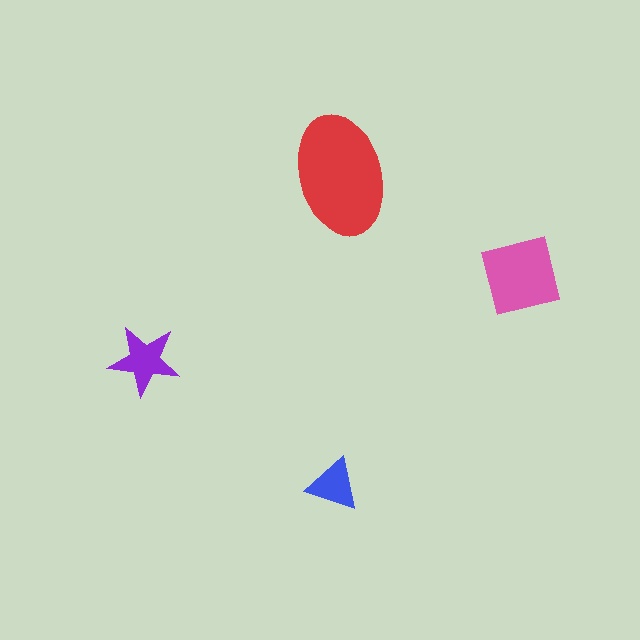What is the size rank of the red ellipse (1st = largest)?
1st.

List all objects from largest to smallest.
The red ellipse, the pink square, the purple star, the blue triangle.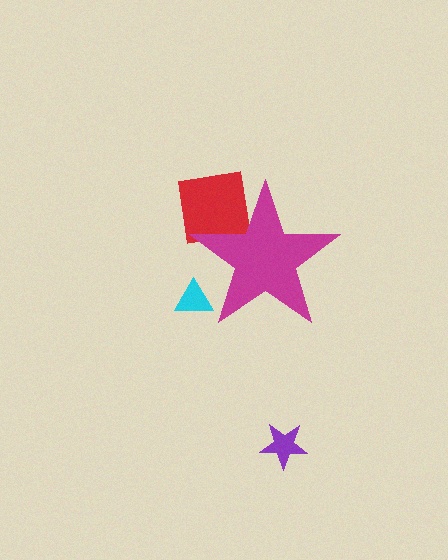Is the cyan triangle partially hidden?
Yes, the cyan triangle is partially hidden behind the magenta star.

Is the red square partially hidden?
Yes, the red square is partially hidden behind the magenta star.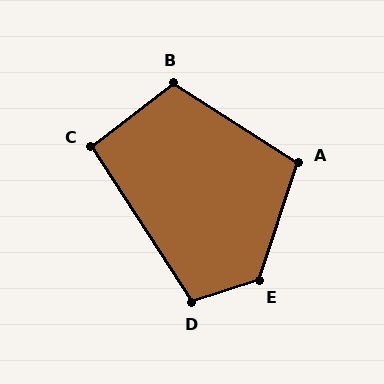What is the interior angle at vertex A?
Approximately 104 degrees (obtuse).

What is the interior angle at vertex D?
Approximately 104 degrees (obtuse).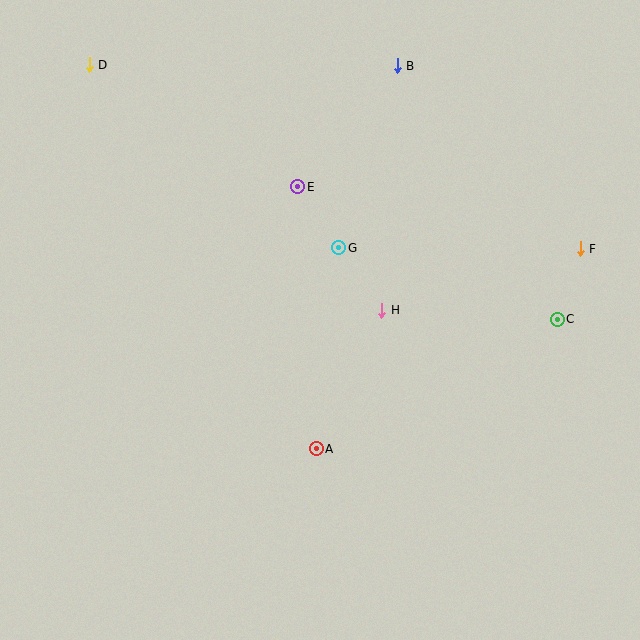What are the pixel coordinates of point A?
Point A is at (316, 449).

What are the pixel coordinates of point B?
Point B is at (397, 66).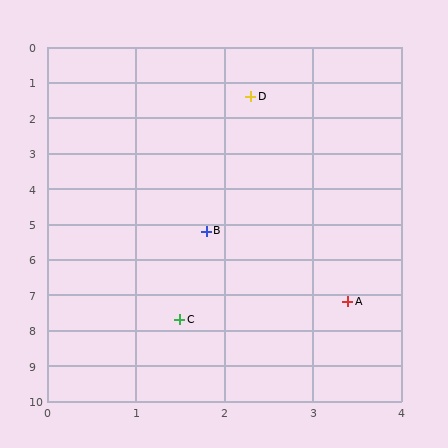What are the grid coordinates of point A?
Point A is at approximately (3.4, 7.2).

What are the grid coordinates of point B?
Point B is at approximately (1.8, 5.2).